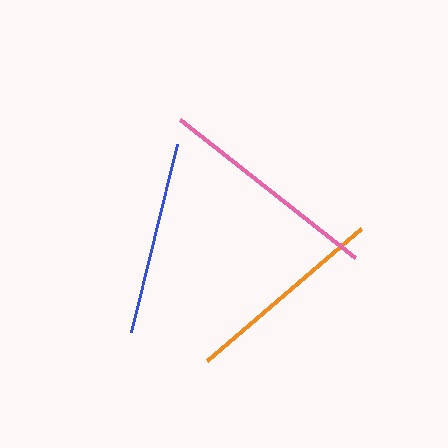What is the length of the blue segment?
The blue segment is approximately 194 pixels long.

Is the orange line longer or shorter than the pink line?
The pink line is longer than the orange line.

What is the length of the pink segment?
The pink segment is approximately 223 pixels long.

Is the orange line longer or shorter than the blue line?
The orange line is longer than the blue line.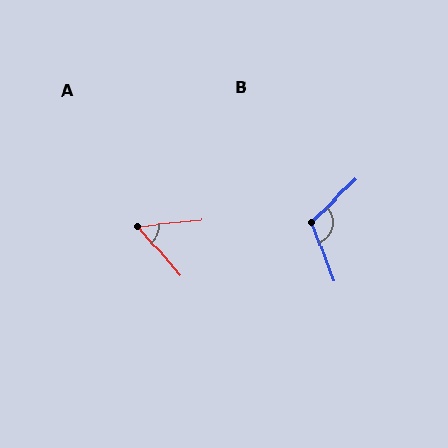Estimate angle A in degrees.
Approximately 55 degrees.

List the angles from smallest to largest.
A (55°), B (113°).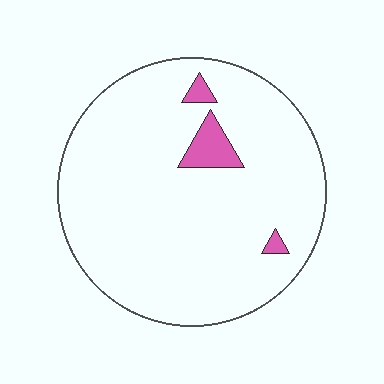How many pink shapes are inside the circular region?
3.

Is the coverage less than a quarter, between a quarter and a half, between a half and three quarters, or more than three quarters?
Less than a quarter.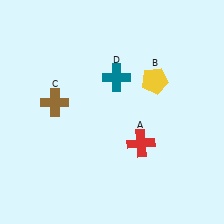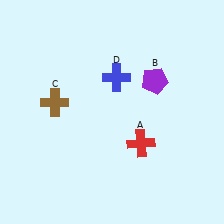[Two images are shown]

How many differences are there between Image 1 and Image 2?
There are 2 differences between the two images.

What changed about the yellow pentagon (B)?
In Image 1, B is yellow. In Image 2, it changed to purple.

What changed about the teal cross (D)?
In Image 1, D is teal. In Image 2, it changed to blue.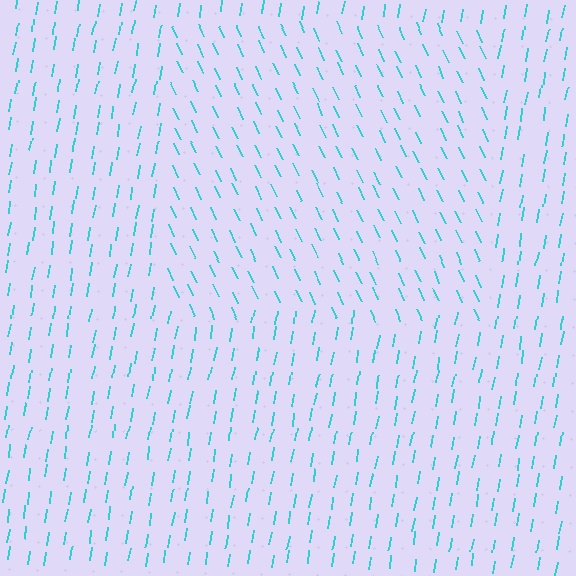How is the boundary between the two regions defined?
The boundary is defined purely by a change in line orientation (approximately 35 degrees difference). All lines are the same color and thickness.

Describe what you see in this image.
The image is filled with small cyan line segments. A rectangle region in the image has lines oriented differently from the surrounding lines, creating a visible texture boundary.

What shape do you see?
I see a rectangle.